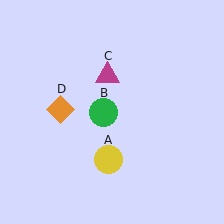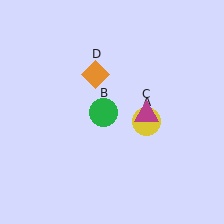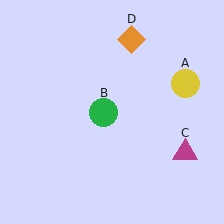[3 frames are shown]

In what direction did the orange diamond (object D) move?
The orange diamond (object D) moved up and to the right.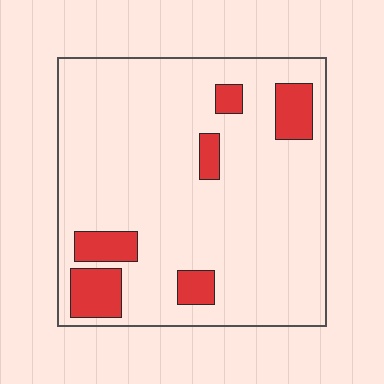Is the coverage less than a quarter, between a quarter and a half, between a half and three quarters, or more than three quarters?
Less than a quarter.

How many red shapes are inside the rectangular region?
6.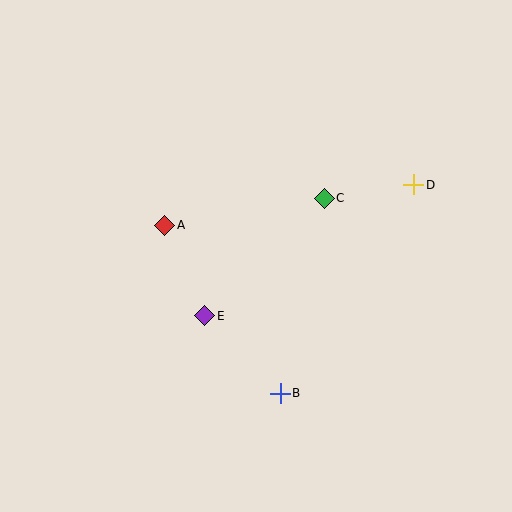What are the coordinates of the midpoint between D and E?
The midpoint between D and E is at (309, 250).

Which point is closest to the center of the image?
Point E at (205, 316) is closest to the center.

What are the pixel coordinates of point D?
Point D is at (414, 185).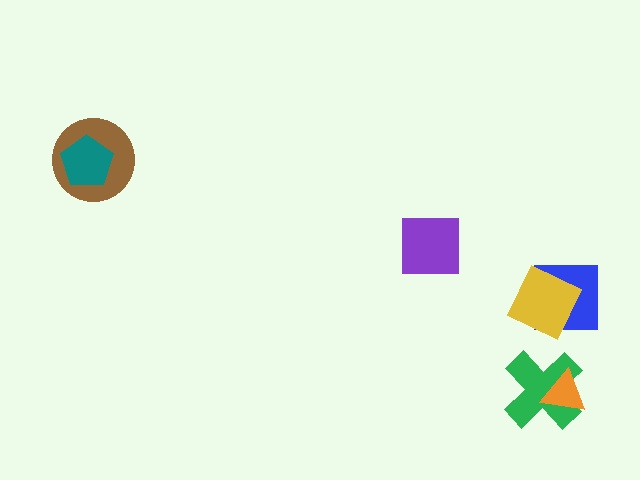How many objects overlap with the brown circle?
1 object overlaps with the brown circle.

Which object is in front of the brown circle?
The teal pentagon is in front of the brown circle.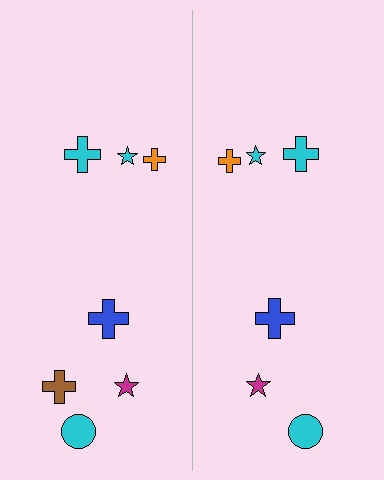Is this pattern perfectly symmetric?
No, the pattern is not perfectly symmetric. A brown cross is missing from the right side.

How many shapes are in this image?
There are 13 shapes in this image.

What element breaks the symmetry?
A brown cross is missing from the right side.